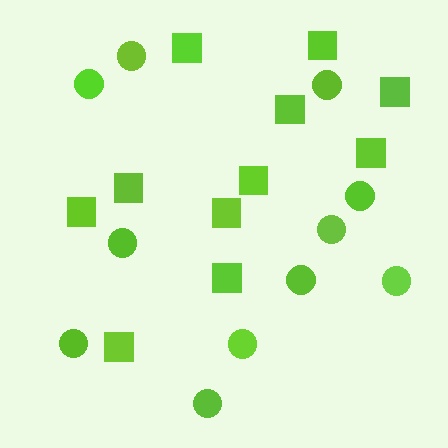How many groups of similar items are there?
There are 2 groups: one group of circles (11) and one group of squares (11).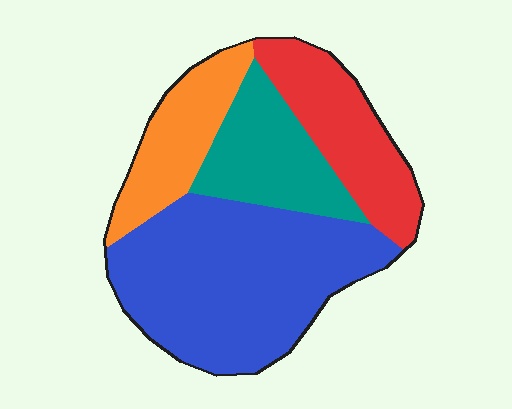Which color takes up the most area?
Blue, at roughly 45%.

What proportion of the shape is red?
Red covers 20% of the shape.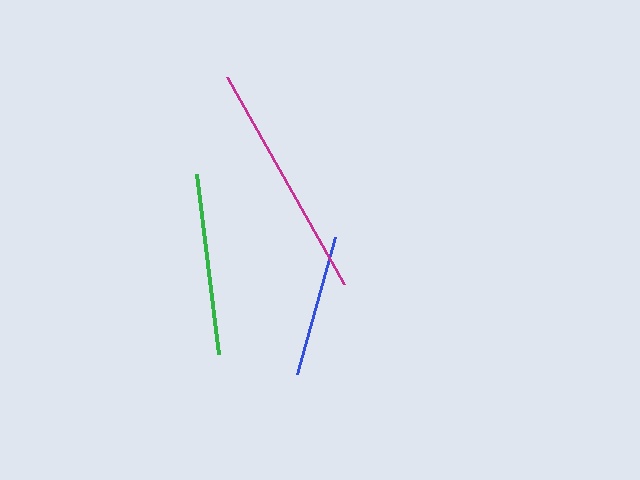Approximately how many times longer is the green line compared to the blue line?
The green line is approximately 1.3 times the length of the blue line.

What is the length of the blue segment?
The blue segment is approximately 141 pixels long.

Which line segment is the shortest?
The blue line is the shortest at approximately 141 pixels.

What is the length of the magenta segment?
The magenta segment is approximately 238 pixels long.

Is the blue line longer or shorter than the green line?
The green line is longer than the blue line.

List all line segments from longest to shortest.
From longest to shortest: magenta, green, blue.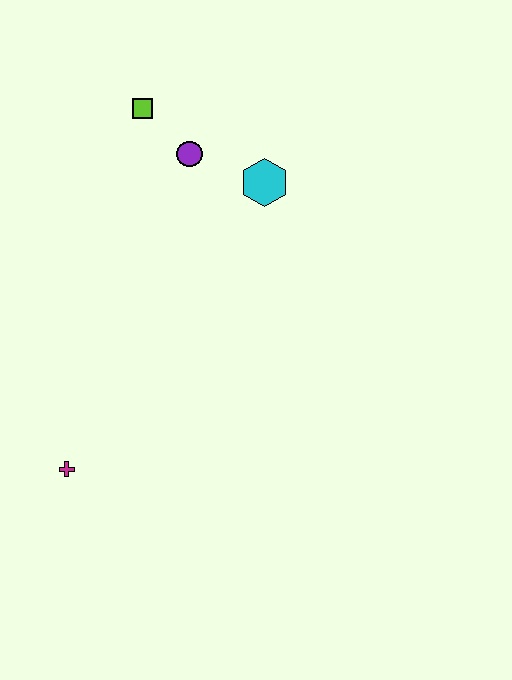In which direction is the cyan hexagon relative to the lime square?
The cyan hexagon is to the right of the lime square.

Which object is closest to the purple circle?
The lime square is closest to the purple circle.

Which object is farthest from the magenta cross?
The lime square is farthest from the magenta cross.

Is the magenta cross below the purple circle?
Yes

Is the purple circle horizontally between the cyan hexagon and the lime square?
Yes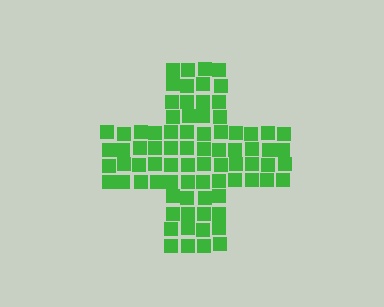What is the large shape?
The large shape is a cross.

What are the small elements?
The small elements are squares.